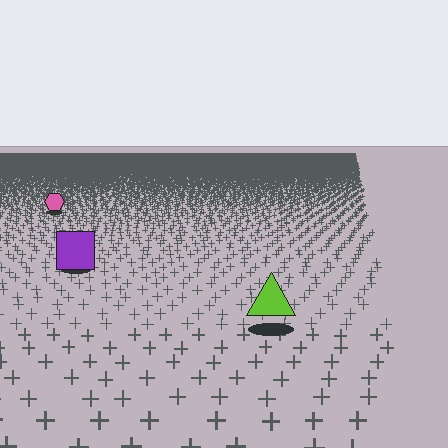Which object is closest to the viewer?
The lime triangle is closest. The texture marks near it are larger and more spread out.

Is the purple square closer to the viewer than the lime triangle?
No. The lime triangle is closer — you can tell from the texture gradient: the ground texture is coarser near it.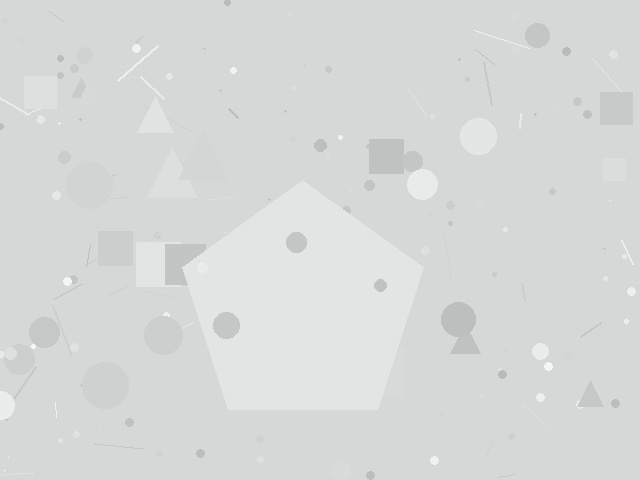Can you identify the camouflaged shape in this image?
The camouflaged shape is a pentagon.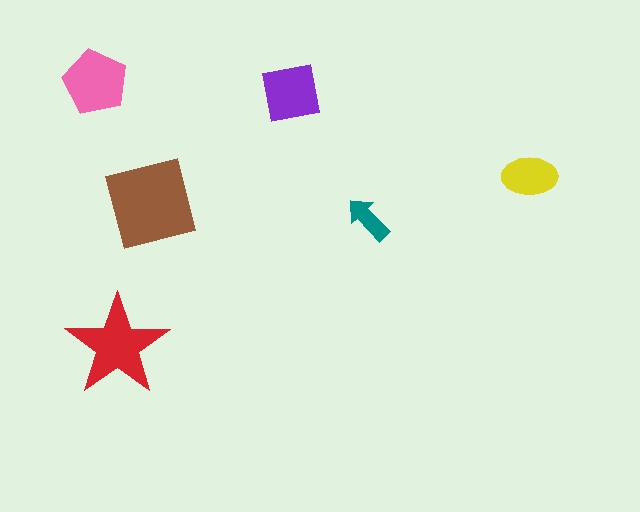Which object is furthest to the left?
The pink pentagon is leftmost.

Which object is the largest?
The brown square.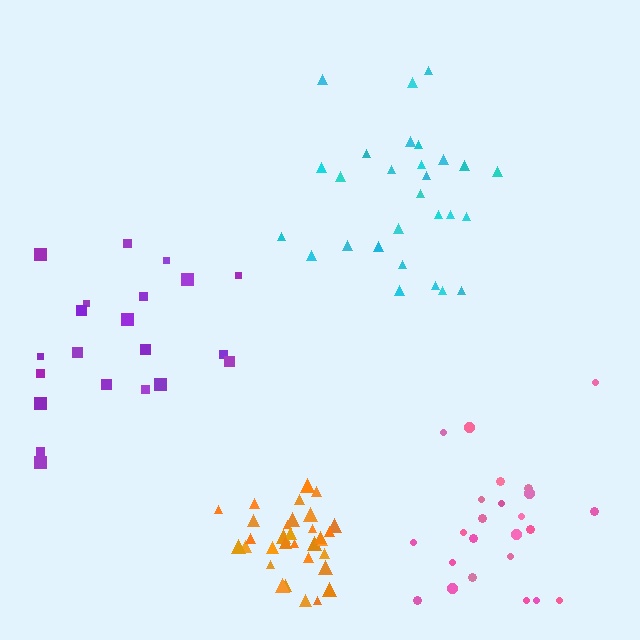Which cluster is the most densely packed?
Orange.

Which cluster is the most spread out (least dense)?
Purple.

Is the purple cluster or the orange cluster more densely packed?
Orange.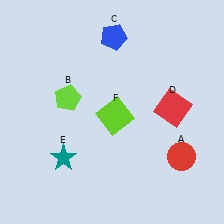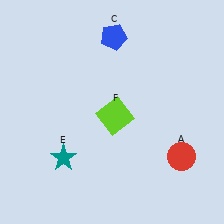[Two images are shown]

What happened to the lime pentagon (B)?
The lime pentagon (B) was removed in Image 2. It was in the top-left area of Image 1.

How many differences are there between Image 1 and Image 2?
There are 2 differences between the two images.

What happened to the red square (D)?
The red square (D) was removed in Image 2. It was in the top-right area of Image 1.